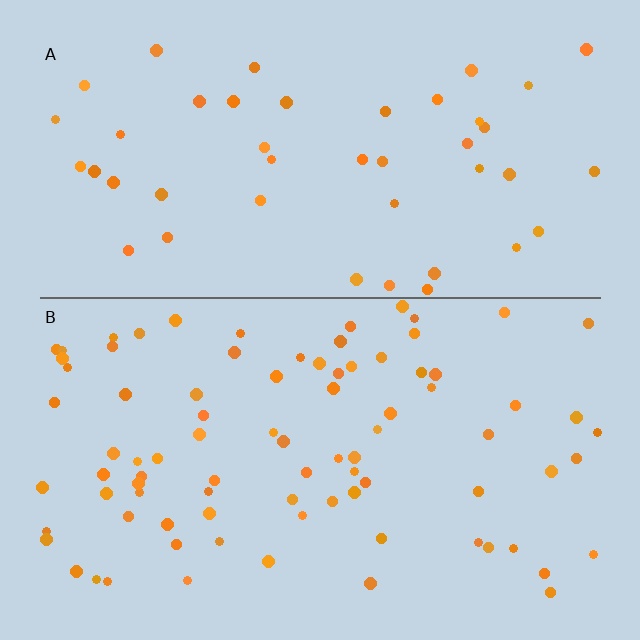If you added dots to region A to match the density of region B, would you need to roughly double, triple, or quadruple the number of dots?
Approximately double.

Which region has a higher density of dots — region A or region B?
B (the bottom).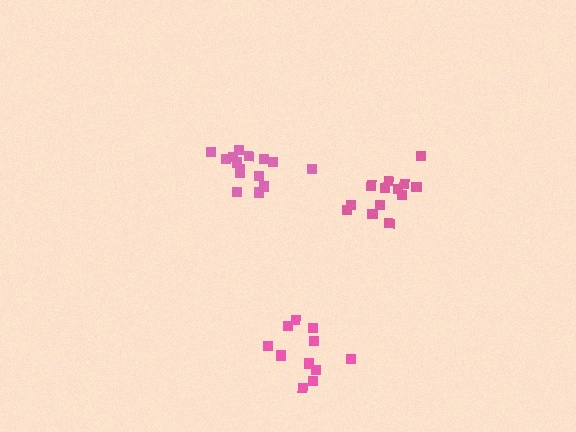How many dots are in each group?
Group 1: 13 dots, Group 2: 15 dots, Group 3: 11 dots (39 total).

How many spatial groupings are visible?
There are 3 spatial groupings.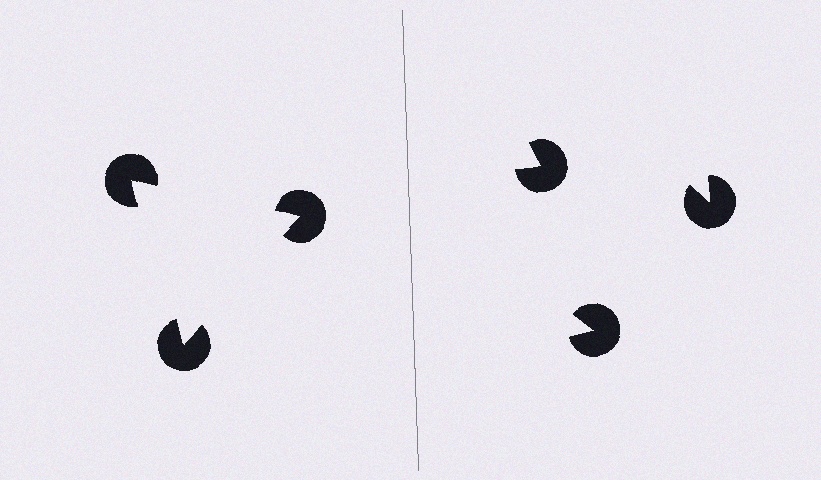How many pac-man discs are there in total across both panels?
6 — 3 on each side.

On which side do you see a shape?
An illusory triangle appears on the left side. On the right side the wedge cuts are rotated, so no coherent shape forms.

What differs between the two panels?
The pac-man discs are positioned identically on both sides; only the wedge orientations differ. On the left they align to a triangle; on the right they are misaligned.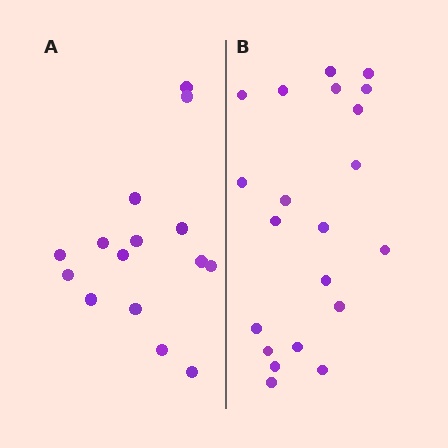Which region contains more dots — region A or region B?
Region B (the right region) has more dots.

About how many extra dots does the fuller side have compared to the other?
Region B has about 6 more dots than region A.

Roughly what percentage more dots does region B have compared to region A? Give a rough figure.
About 40% more.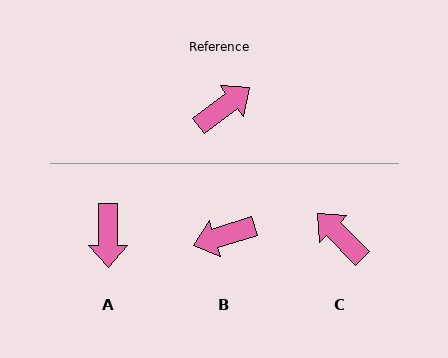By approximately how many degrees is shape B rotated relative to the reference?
Approximately 160 degrees counter-clockwise.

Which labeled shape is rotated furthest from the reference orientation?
B, about 160 degrees away.